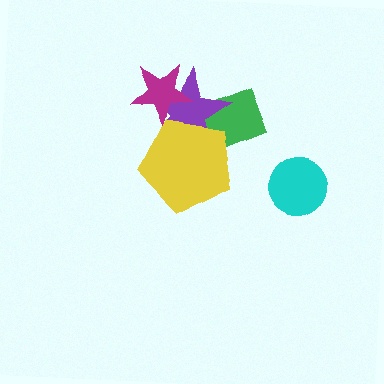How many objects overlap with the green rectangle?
2 objects overlap with the green rectangle.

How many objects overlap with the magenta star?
1 object overlaps with the magenta star.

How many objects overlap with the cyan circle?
0 objects overlap with the cyan circle.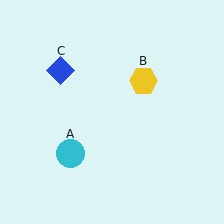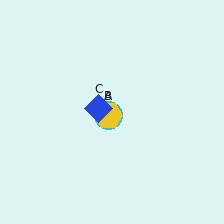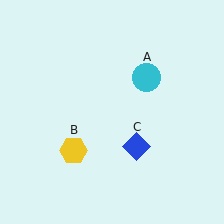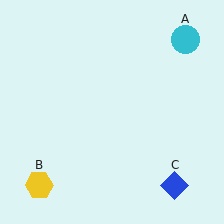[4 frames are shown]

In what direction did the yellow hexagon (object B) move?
The yellow hexagon (object B) moved down and to the left.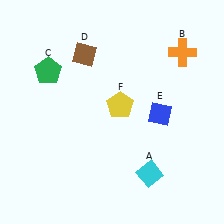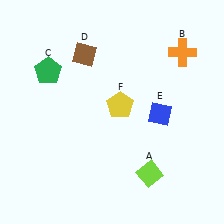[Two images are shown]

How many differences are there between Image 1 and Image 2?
There is 1 difference between the two images.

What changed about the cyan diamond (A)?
In Image 1, A is cyan. In Image 2, it changed to lime.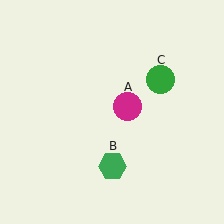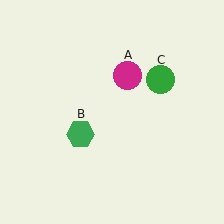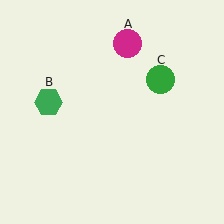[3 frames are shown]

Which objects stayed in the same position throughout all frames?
Green circle (object C) remained stationary.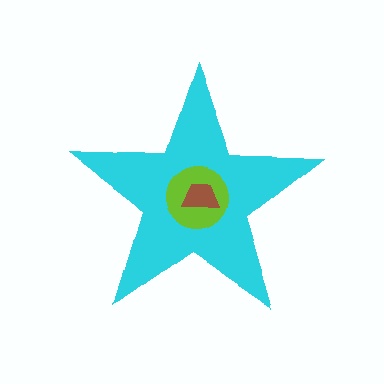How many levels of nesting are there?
3.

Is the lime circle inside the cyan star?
Yes.